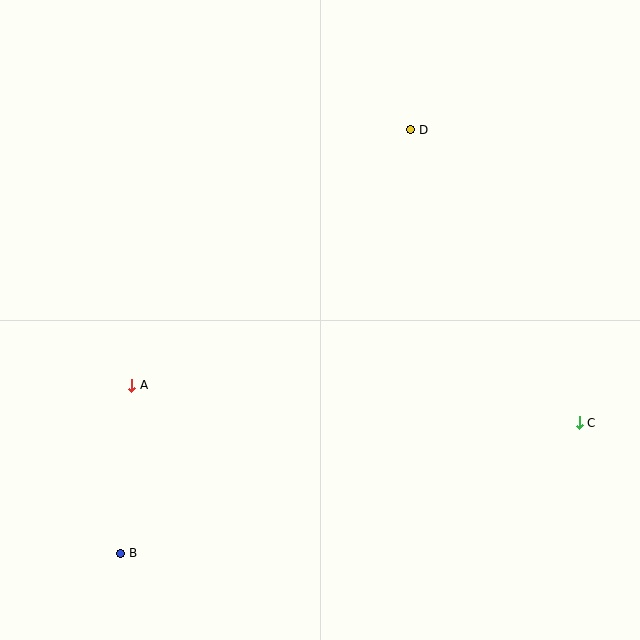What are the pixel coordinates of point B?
Point B is at (121, 553).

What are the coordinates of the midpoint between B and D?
The midpoint between B and D is at (266, 341).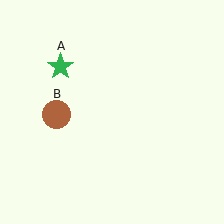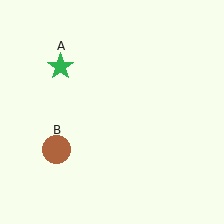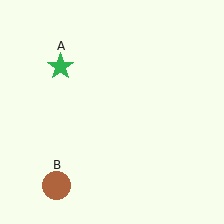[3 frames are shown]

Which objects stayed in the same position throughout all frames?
Green star (object A) remained stationary.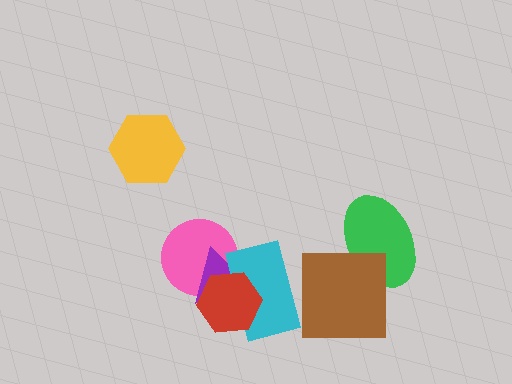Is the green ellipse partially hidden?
Yes, it is partially covered by another shape.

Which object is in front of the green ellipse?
The brown square is in front of the green ellipse.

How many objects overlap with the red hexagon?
3 objects overlap with the red hexagon.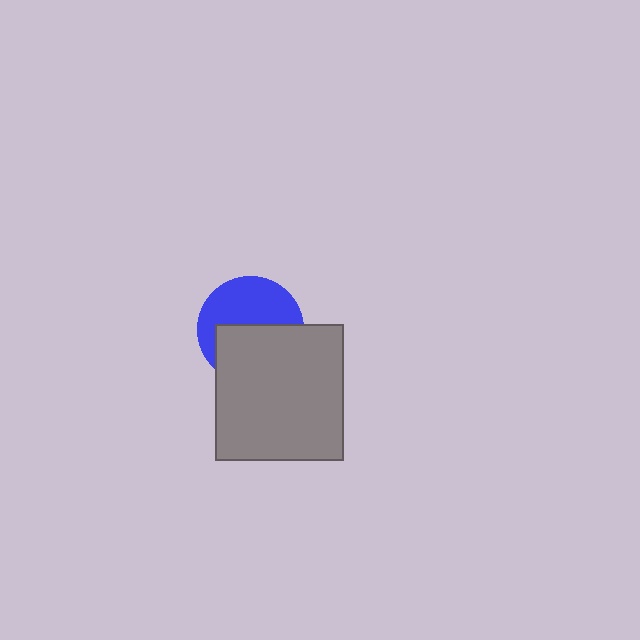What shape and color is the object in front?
The object in front is a gray rectangle.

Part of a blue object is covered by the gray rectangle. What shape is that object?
It is a circle.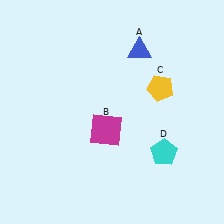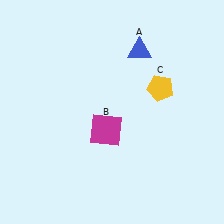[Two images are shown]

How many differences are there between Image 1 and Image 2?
There is 1 difference between the two images.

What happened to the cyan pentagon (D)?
The cyan pentagon (D) was removed in Image 2. It was in the bottom-right area of Image 1.